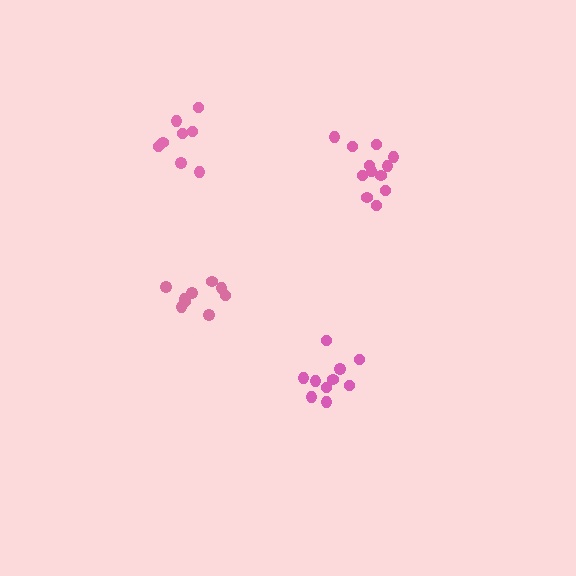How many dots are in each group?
Group 1: 10 dots, Group 2: 9 dots, Group 3: 8 dots, Group 4: 12 dots (39 total).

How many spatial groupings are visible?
There are 4 spatial groupings.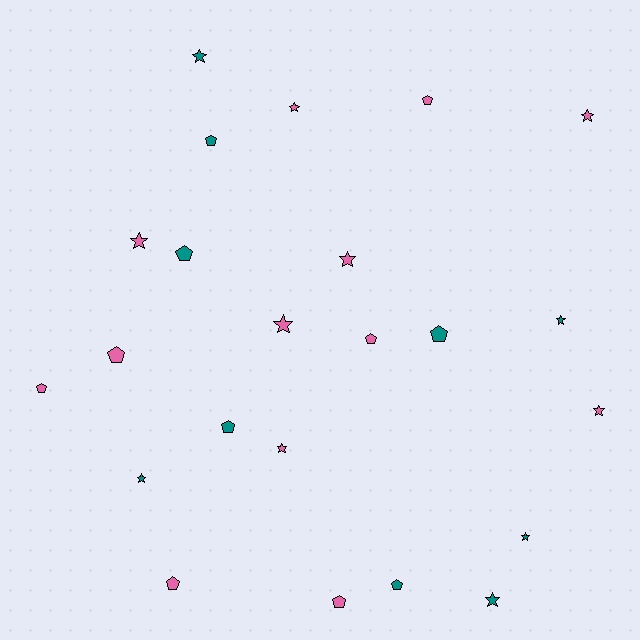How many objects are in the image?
There are 23 objects.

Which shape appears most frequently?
Star, with 12 objects.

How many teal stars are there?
There are 5 teal stars.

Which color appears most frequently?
Pink, with 13 objects.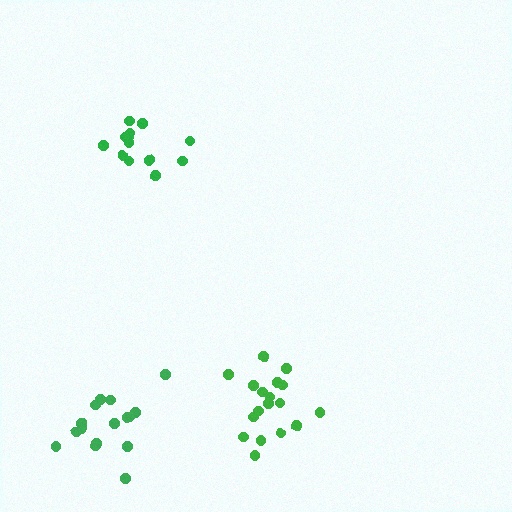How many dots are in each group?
Group 1: 18 dots, Group 2: 16 dots, Group 3: 13 dots (47 total).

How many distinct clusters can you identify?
There are 3 distinct clusters.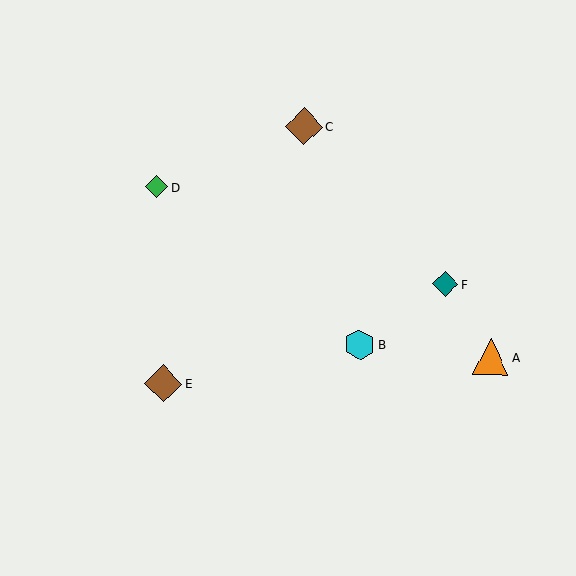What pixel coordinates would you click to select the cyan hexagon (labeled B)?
Click at (359, 345) to select the cyan hexagon B.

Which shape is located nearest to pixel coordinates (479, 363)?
The orange triangle (labeled A) at (491, 357) is nearest to that location.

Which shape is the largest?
The brown diamond (labeled C) is the largest.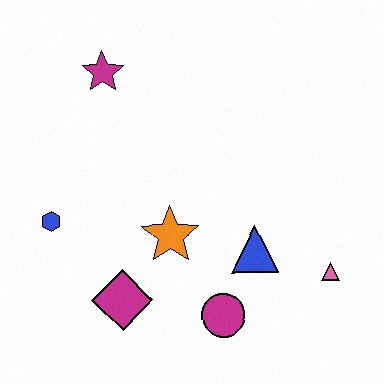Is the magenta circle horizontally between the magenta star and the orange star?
No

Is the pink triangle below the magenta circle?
No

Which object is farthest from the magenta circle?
The magenta star is farthest from the magenta circle.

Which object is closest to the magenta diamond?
The orange star is closest to the magenta diamond.